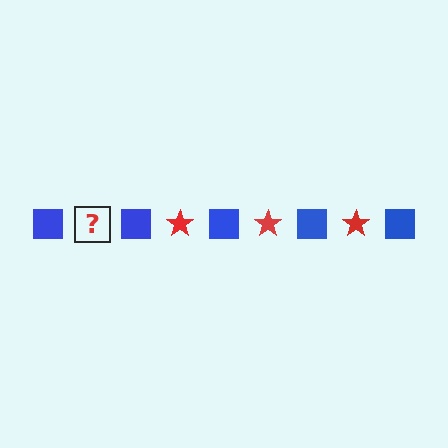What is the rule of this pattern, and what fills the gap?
The rule is that the pattern alternates between blue square and red star. The gap should be filled with a red star.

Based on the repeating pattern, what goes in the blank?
The blank should be a red star.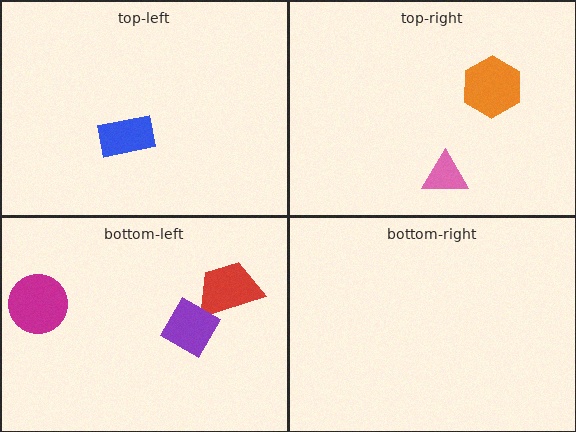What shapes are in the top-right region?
The pink triangle, the orange hexagon.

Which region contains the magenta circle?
The bottom-left region.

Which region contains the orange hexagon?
The top-right region.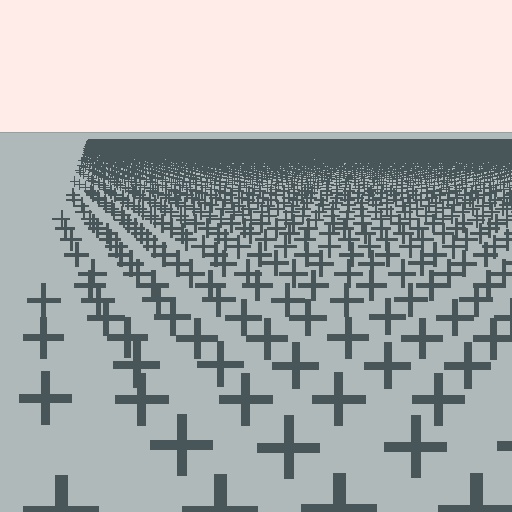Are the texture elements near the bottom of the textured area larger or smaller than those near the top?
Larger. Near the bottom, elements are closer to the viewer and appear at a bigger on-screen size.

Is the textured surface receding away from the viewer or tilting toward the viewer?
The surface is receding away from the viewer. Texture elements get smaller and denser toward the top.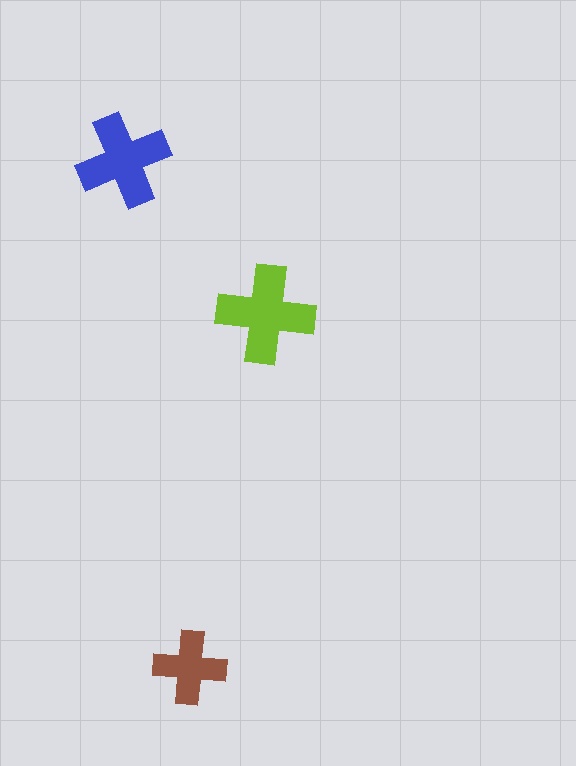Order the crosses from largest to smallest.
the lime one, the blue one, the brown one.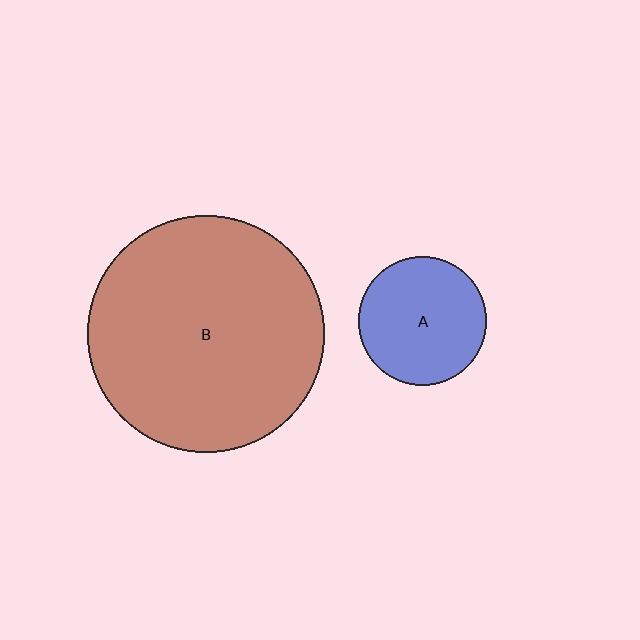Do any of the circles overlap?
No, none of the circles overlap.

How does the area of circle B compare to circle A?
Approximately 3.4 times.